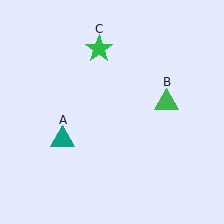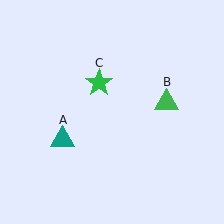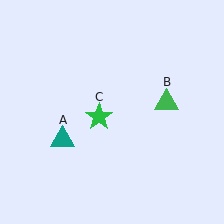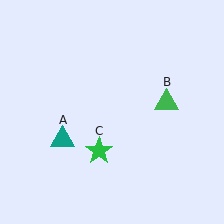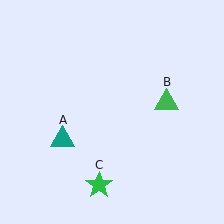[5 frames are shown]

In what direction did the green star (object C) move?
The green star (object C) moved down.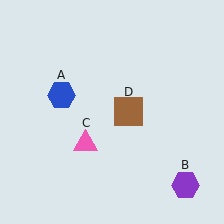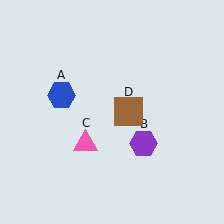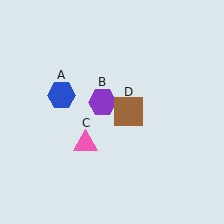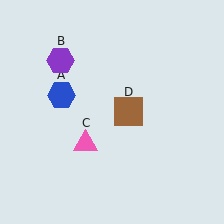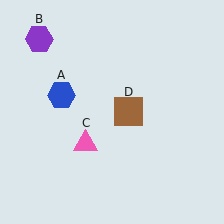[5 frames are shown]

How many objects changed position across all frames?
1 object changed position: purple hexagon (object B).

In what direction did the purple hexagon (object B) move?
The purple hexagon (object B) moved up and to the left.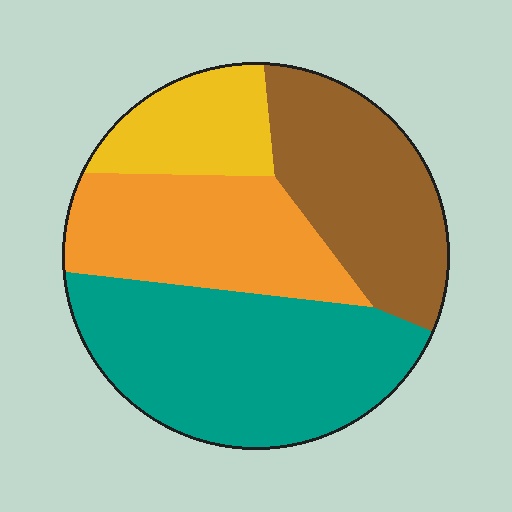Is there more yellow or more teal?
Teal.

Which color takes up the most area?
Teal, at roughly 35%.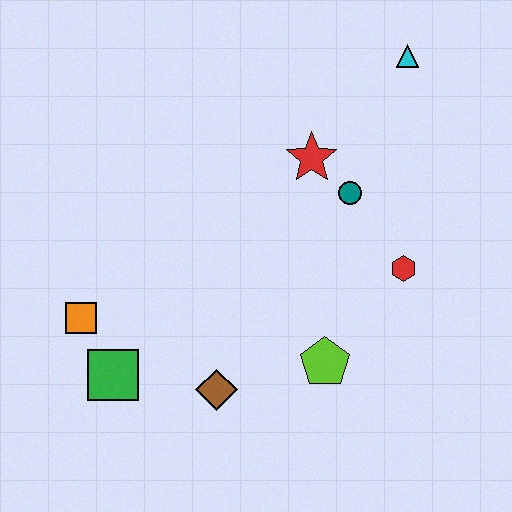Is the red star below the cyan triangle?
Yes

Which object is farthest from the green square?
The cyan triangle is farthest from the green square.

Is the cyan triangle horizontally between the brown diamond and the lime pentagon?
No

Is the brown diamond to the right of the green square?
Yes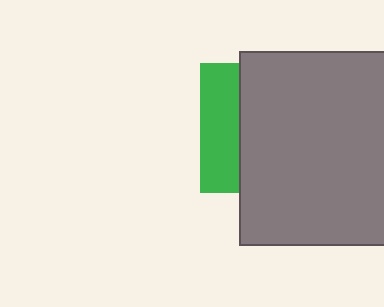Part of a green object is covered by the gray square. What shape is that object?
It is a square.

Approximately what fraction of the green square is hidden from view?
Roughly 69% of the green square is hidden behind the gray square.